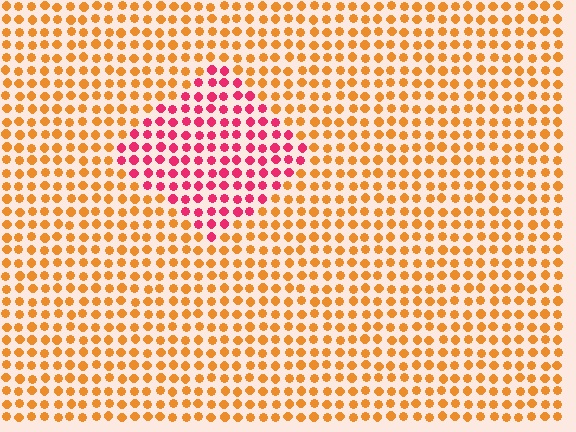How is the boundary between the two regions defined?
The boundary is defined purely by a slight shift in hue (about 52 degrees). Spacing, size, and orientation are identical on both sides.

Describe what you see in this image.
The image is filled with small orange elements in a uniform arrangement. A diamond-shaped region is visible where the elements are tinted to a slightly different hue, forming a subtle color boundary.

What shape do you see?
I see a diamond.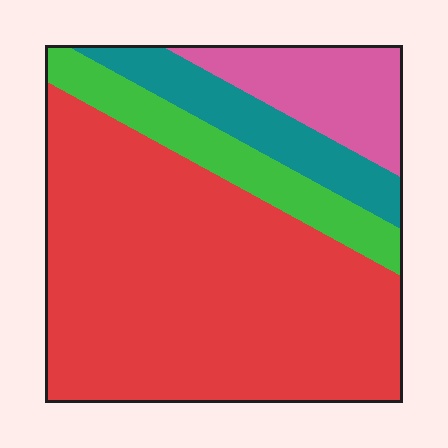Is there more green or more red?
Red.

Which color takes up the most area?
Red, at roughly 65%.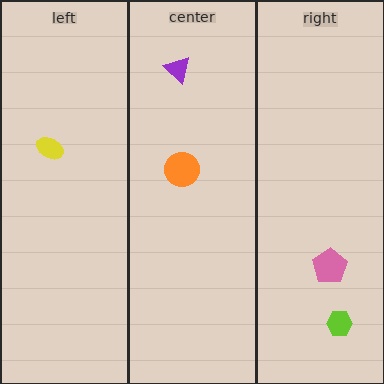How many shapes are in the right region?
2.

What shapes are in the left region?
The yellow ellipse.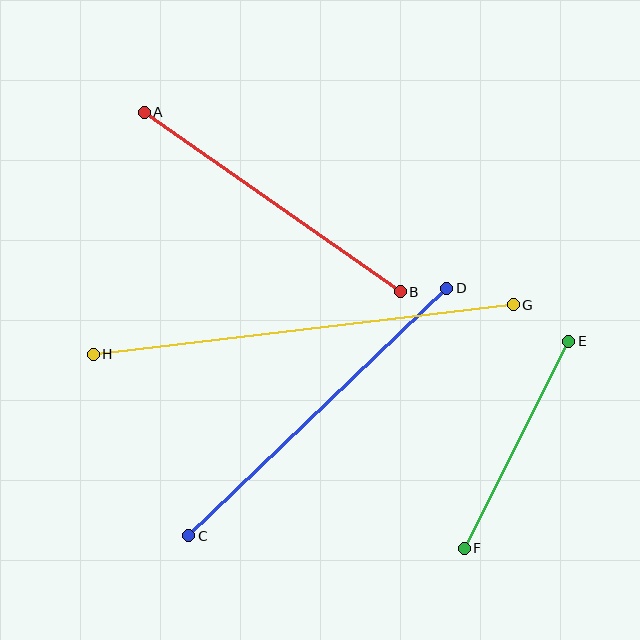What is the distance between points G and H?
The distance is approximately 423 pixels.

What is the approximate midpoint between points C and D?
The midpoint is at approximately (318, 412) pixels.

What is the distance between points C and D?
The distance is approximately 357 pixels.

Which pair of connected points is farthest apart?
Points G and H are farthest apart.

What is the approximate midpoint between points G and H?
The midpoint is at approximately (303, 330) pixels.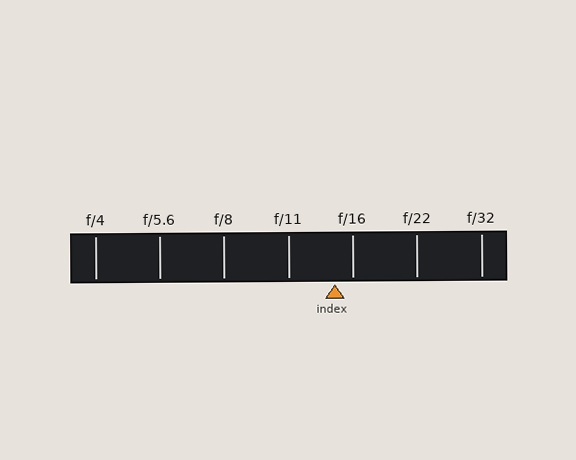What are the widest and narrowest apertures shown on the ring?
The widest aperture shown is f/4 and the narrowest is f/32.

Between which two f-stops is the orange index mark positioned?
The index mark is between f/11 and f/16.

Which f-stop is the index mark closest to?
The index mark is closest to f/16.